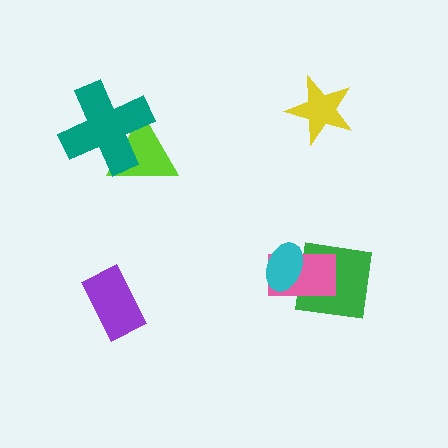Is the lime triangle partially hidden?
Yes, it is partially covered by another shape.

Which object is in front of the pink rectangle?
The cyan ellipse is in front of the pink rectangle.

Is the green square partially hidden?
Yes, it is partially covered by another shape.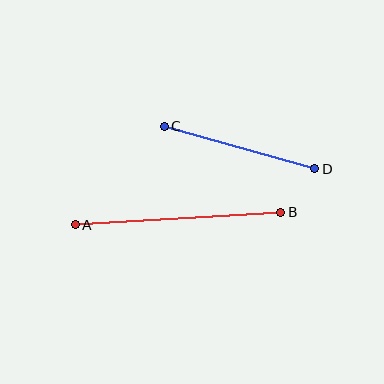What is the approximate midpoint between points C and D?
The midpoint is at approximately (240, 147) pixels.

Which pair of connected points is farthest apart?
Points A and B are farthest apart.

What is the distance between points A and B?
The distance is approximately 206 pixels.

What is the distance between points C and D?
The distance is approximately 156 pixels.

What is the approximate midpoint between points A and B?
The midpoint is at approximately (178, 218) pixels.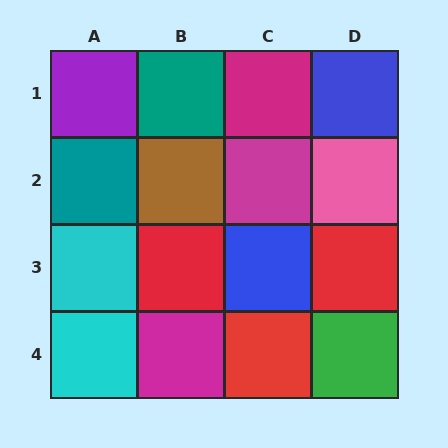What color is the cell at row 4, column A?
Cyan.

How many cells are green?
1 cell is green.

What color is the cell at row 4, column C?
Red.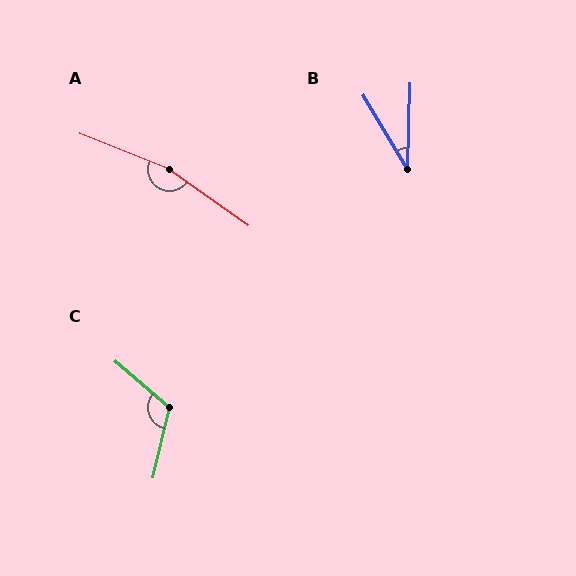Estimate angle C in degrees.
Approximately 117 degrees.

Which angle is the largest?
A, at approximately 166 degrees.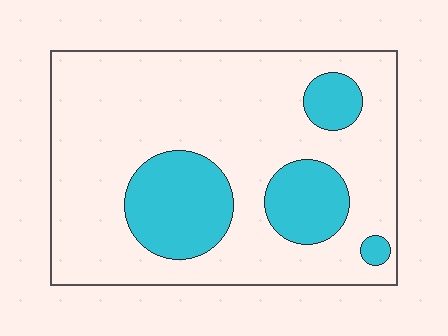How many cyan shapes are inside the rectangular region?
4.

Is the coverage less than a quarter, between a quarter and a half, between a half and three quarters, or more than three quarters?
Less than a quarter.